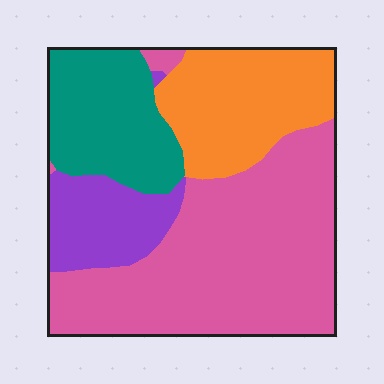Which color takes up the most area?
Pink, at roughly 45%.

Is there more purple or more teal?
Teal.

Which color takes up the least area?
Purple, at roughly 15%.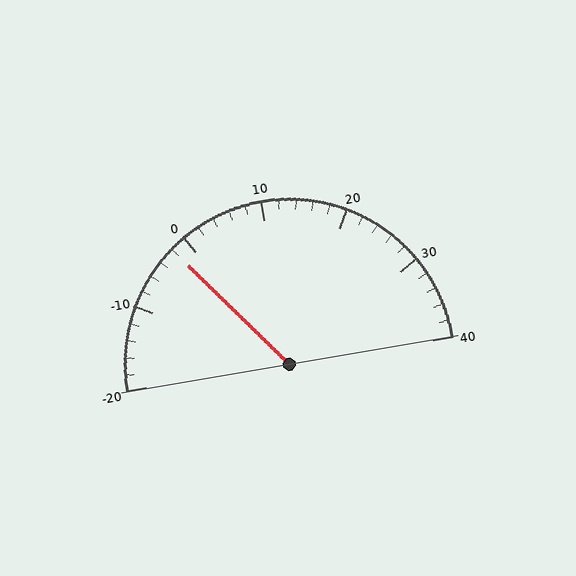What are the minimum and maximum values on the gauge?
The gauge ranges from -20 to 40.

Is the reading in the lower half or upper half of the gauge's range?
The reading is in the lower half of the range (-20 to 40).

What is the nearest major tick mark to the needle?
The nearest major tick mark is 0.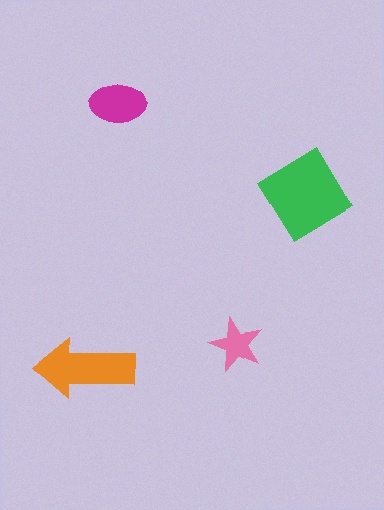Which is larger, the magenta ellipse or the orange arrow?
The orange arrow.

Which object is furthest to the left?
The orange arrow is leftmost.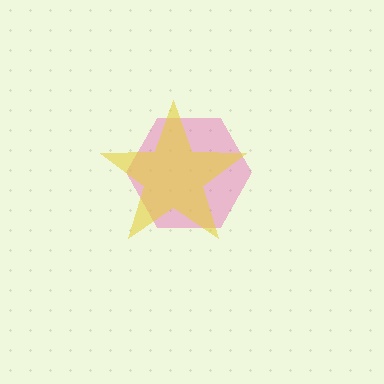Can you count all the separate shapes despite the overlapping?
Yes, there are 2 separate shapes.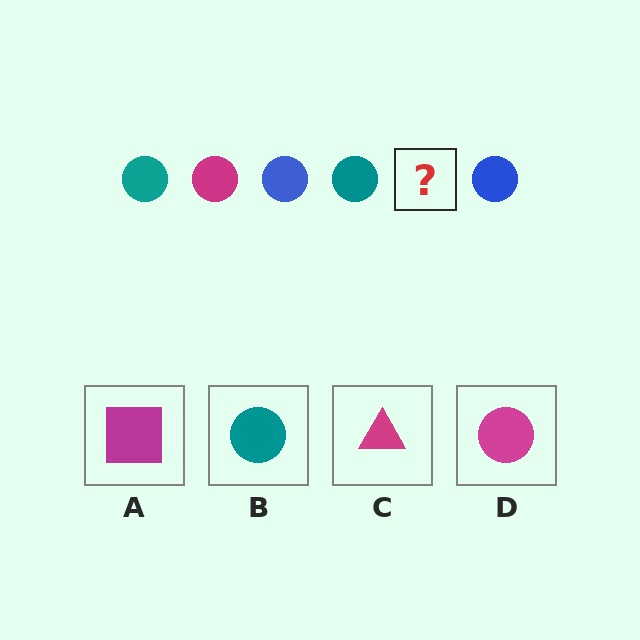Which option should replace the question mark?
Option D.